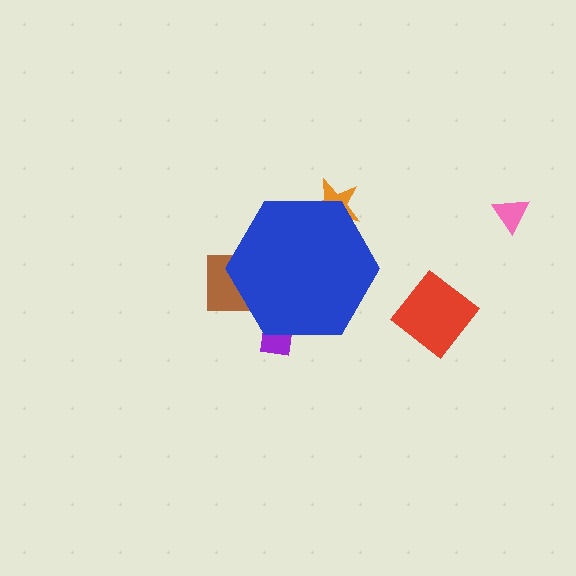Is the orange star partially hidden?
Yes, the orange star is partially hidden behind the blue hexagon.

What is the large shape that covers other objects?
A blue hexagon.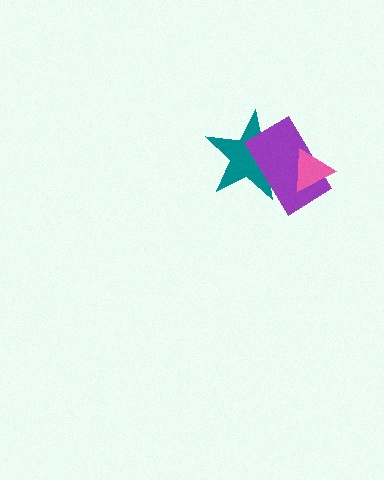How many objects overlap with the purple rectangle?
2 objects overlap with the purple rectangle.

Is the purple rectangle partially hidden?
Yes, it is partially covered by another shape.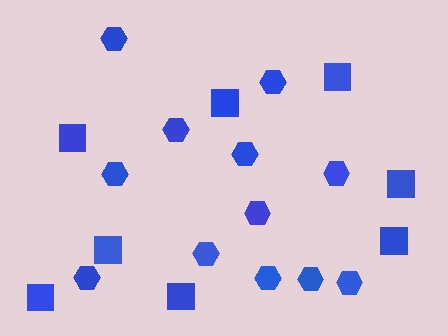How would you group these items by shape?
There are 2 groups: one group of hexagons (12) and one group of squares (8).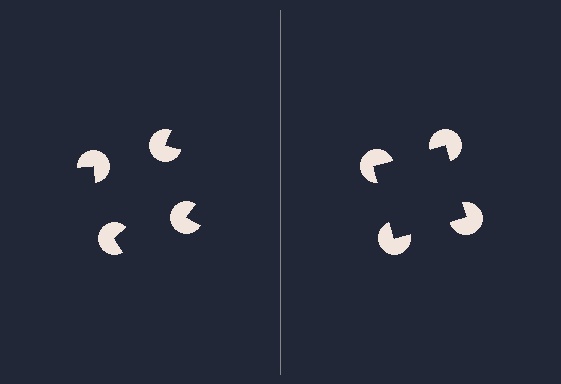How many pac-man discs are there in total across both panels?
8 — 4 on each side.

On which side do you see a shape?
An illusory square appears on the right side. On the left side the wedge cuts are rotated, so no coherent shape forms.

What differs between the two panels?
The pac-man discs are positioned identically on both sides; only the wedge orientations differ. On the right they align to a square; on the left they are misaligned.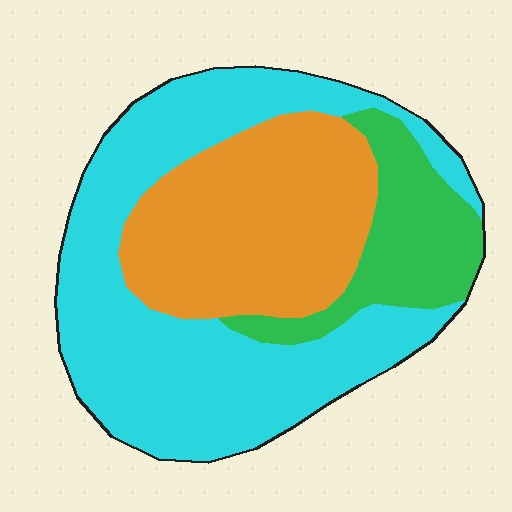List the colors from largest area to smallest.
From largest to smallest: cyan, orange, green.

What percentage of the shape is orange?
Orange covers 32% of the shape.